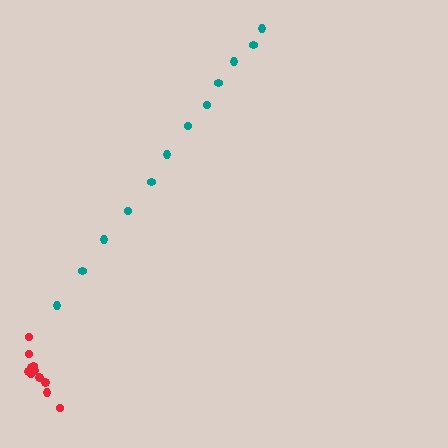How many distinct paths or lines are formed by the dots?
There are 2 distinct paths.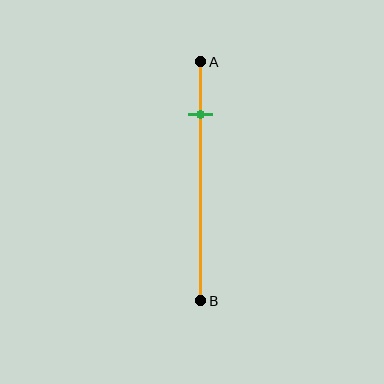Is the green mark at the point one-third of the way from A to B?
No, the mark is at about 20% from A, not at the 33% one-third point.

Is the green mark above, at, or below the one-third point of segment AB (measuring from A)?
The green mark is above the one-third point of segment AB.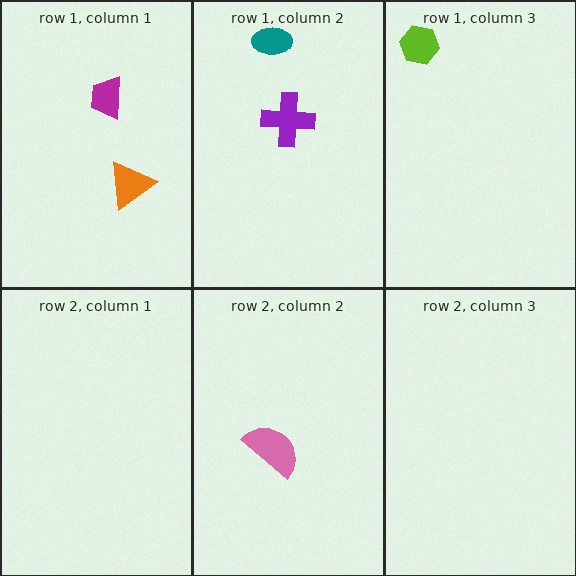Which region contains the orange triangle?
The row 1, column 1 region.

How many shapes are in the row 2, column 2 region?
1.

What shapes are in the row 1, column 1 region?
The magenta trapezoid, the orange triangle.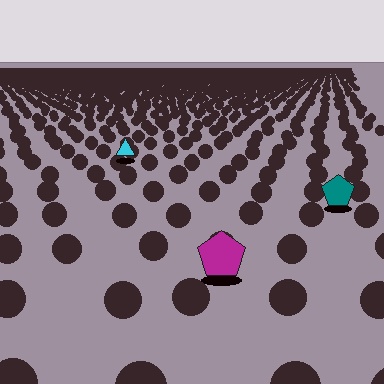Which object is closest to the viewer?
The magenta pentagon is closest. The texture marks near it are larger and more spread out.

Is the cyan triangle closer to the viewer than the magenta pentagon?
No. The magenta pentagon is closer — you can tell from the texture gradient: the ground texture is coarser near it.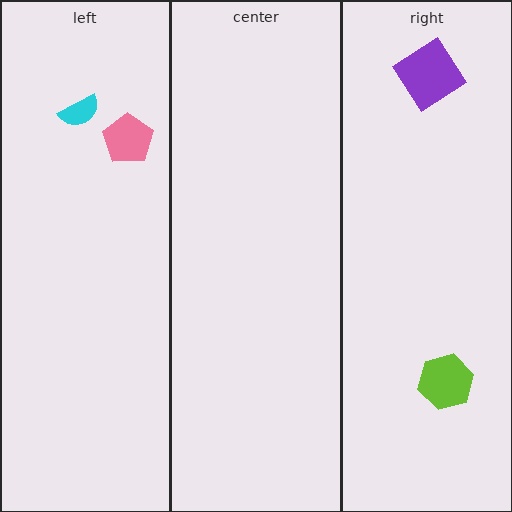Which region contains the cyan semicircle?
The left region.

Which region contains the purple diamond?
The right region.